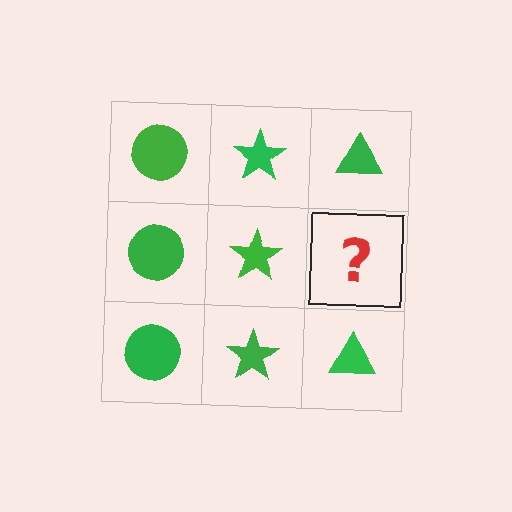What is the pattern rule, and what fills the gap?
The rule is that each column has a consistent shape. The gap should be filled with a green triangle.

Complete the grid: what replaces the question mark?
The question mark should be replaced with a green triangle.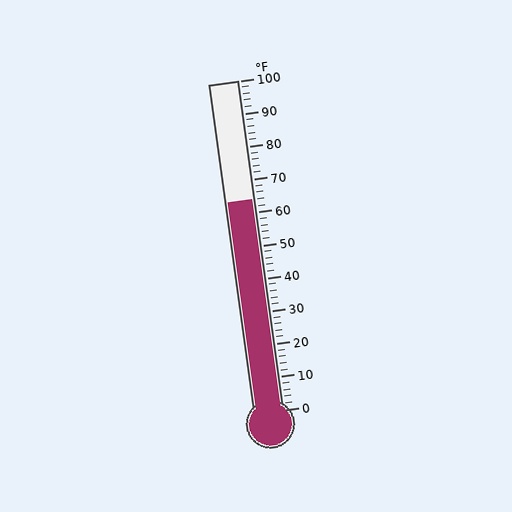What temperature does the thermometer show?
The thermometer shows approximately 64°F.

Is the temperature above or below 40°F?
The temperature is above 40°F.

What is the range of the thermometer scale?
The thermometer scale ranges from 0°F to 100°F.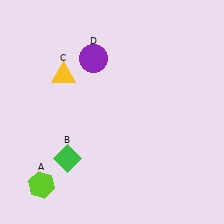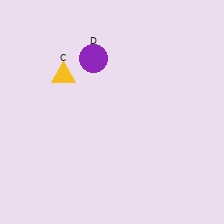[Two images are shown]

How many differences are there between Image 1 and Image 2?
There are 2 differences between the two images.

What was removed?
The green diamond (B), the lime hexagon (A) were removed in Image 2.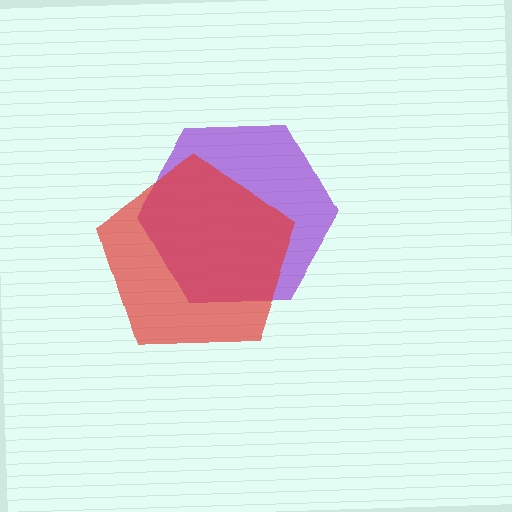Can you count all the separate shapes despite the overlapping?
Yes, there are 2 separate shapes.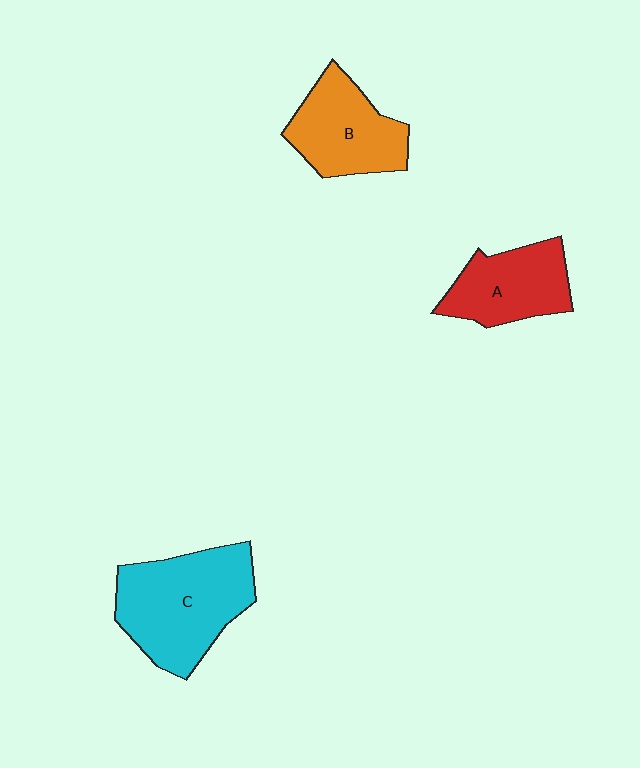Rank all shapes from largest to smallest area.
From largest to smallest: C (cyan), B (orange), A (red).